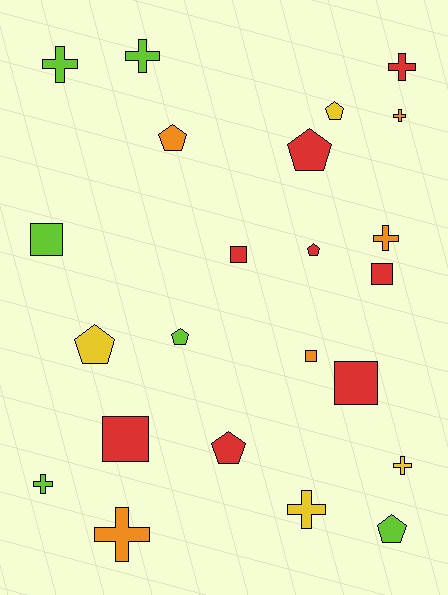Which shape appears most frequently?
Cross, with 9 objects.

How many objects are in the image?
There are 23 objects.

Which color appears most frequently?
Red, with 8 objects.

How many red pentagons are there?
There are 3 red pentagons.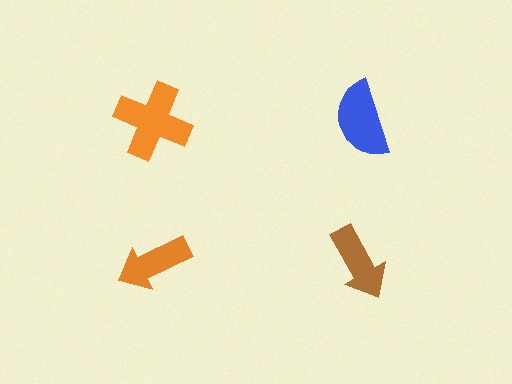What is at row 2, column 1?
An orange arrow.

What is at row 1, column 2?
A blue semicircle.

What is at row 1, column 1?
An orange cross.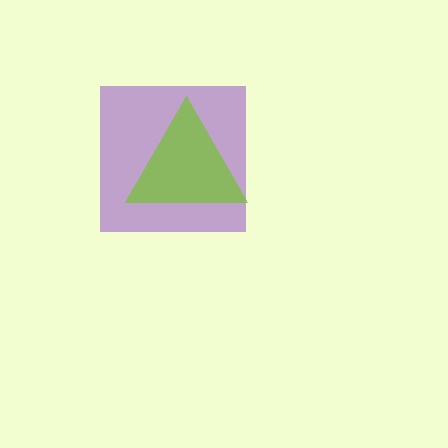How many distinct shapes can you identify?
There are 2 distinct shapes: a purple square, a lime triangle.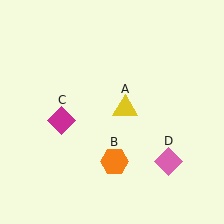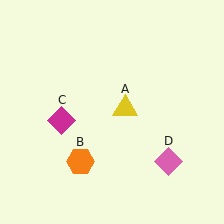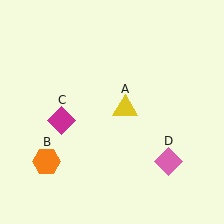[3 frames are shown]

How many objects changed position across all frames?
1 object changed position: orange hexagon (object B).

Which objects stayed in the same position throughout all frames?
Yellow triangle (object A) and magenta diamond (object C) and pink diamond (object D) remained stationary.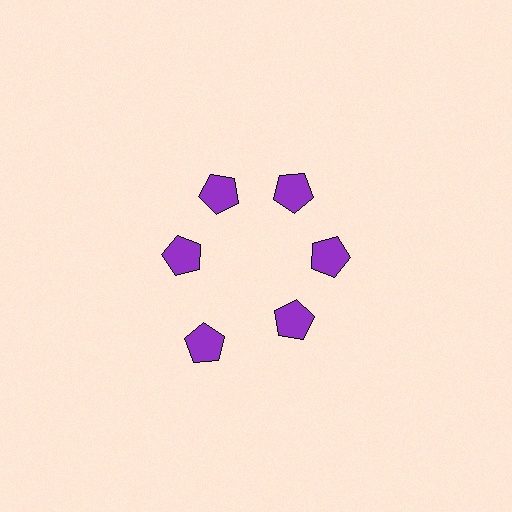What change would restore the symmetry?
The symmetry would be restored by moving it inward, back onto the ring so that all 6 pentagons sit at equal angles and equal distance from the center.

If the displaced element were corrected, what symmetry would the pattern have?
It would have 6-fold rotational symmetry — the pattern would map onto itself every 60 degrees.